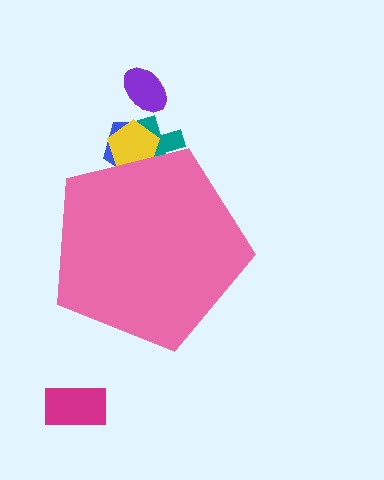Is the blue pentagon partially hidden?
Yes, the blue pentagon is partially hidden behind the pink pentagon.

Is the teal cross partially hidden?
Yes, the teal cross is partially hidden behind the pink pentagon.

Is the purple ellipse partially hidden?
No, the purple ellipse is fully visible.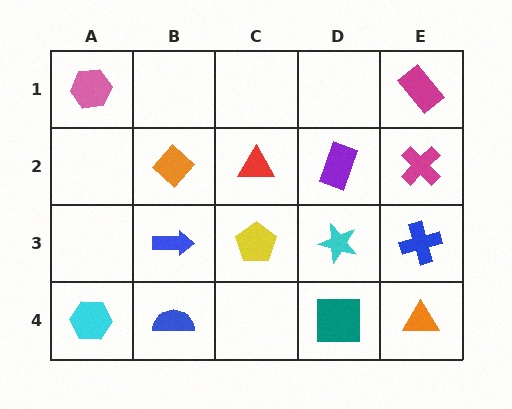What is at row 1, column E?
A magenta rectangle.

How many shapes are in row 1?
2 shapes.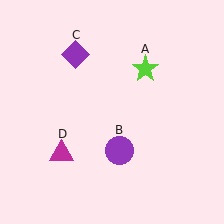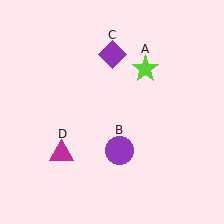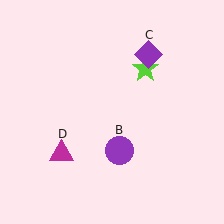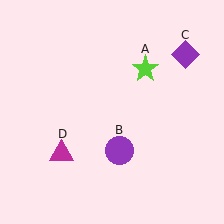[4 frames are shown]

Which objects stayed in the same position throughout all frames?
Lime star (object A) and purple circle (object B) and magenta triangle (object D) remained stationary.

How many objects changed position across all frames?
1 object changed position: purple diamond (object C).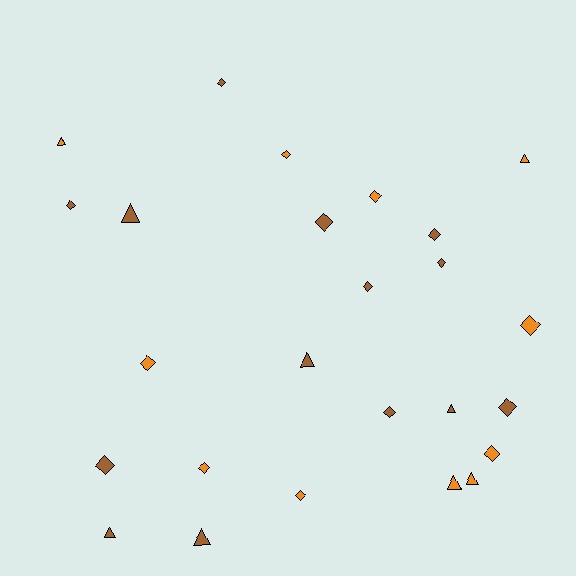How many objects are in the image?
There are 25 objects.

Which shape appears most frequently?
Diamond, with 16 objects.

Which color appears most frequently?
Brown, with 14 objects.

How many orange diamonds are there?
There are 7 orange diamonds.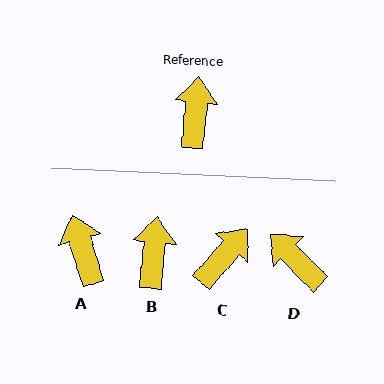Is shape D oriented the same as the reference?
No, it is off by about 50 degrees.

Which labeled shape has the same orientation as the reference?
B.